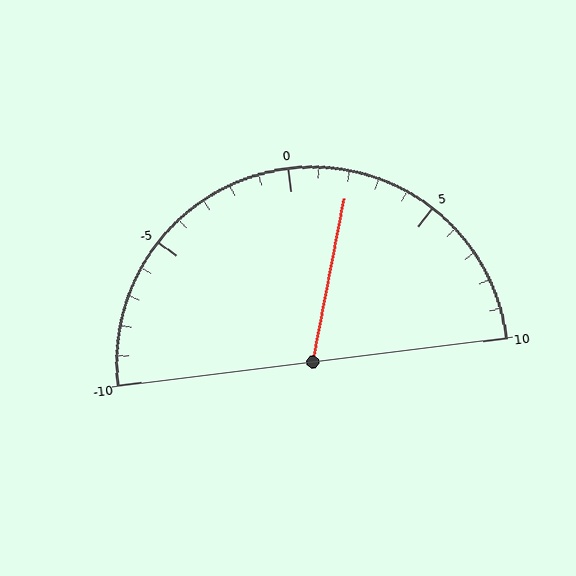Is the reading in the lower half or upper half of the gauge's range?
The reading is in the upper half of the range (-10 to 10).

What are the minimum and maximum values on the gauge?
The gauge ranges from -10 to 10.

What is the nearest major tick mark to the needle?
The nearest major tick mark is 0.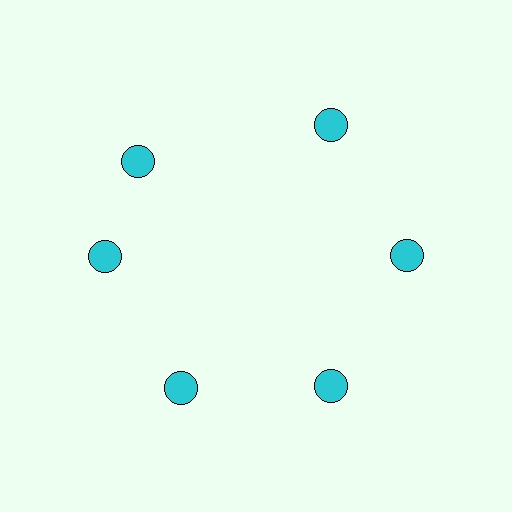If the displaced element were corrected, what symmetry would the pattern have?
It would have 6-fold rotational symmetry — the pattern would map onto itself every 60 degrees.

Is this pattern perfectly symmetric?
No. The 6 cyan circles are arranged in a ring, but one element near the 11 o'clock position is rotated out of alignment along the ring, breaking the 6-fold rotational symmetry.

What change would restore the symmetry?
The symmetry would be restored by rotating it back into even spacing with its neighbors so that all 6 circles sit at equal angles and equal distance from the center.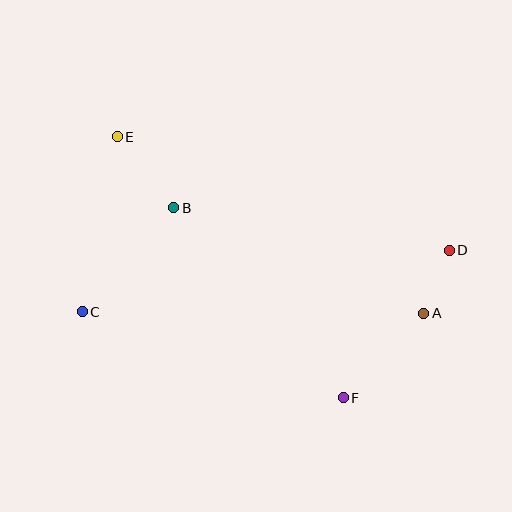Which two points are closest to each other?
Points A and D are closest to each other.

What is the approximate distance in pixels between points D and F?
The distance between D and F is approximately 182 pixels.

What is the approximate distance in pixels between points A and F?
The distance between A and F is approximately 117 pixels.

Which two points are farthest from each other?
Points C and D are farthest from each other.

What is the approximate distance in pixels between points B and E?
The distance between B and E is approximately 91 pixels.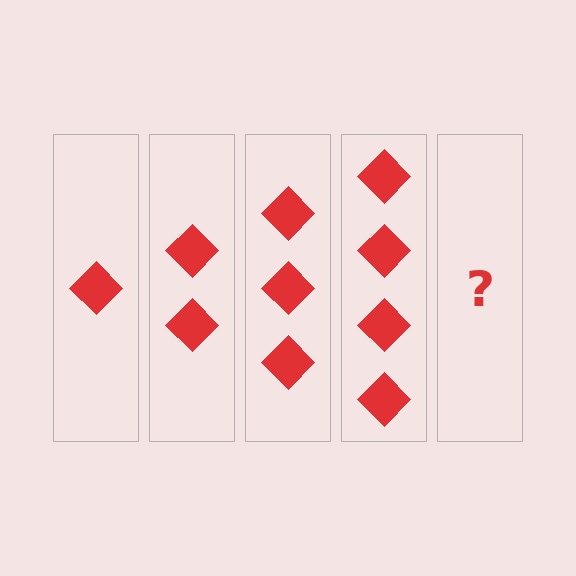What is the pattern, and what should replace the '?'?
The pattern is that each step adds one more diamond. The '?' should be 5 diamonds.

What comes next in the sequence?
The next element should be 5 diamonds.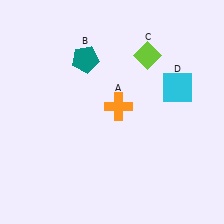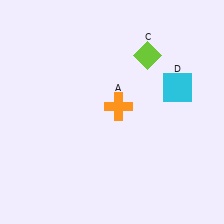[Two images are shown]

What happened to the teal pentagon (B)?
The teal pentagon (B) was removed in Image 2. It was in the top-left area of Image 1.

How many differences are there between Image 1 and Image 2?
There is 1 difference between the two images.